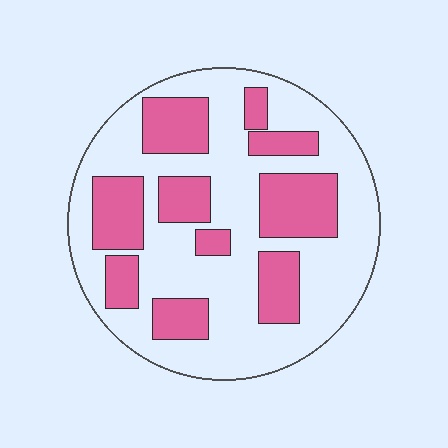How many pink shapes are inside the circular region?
10.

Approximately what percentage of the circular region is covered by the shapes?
Approximately 35%.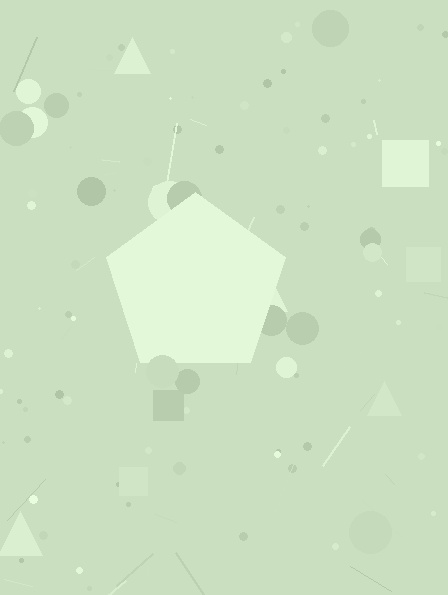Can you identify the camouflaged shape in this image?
The camouflaged shape is a pentagon.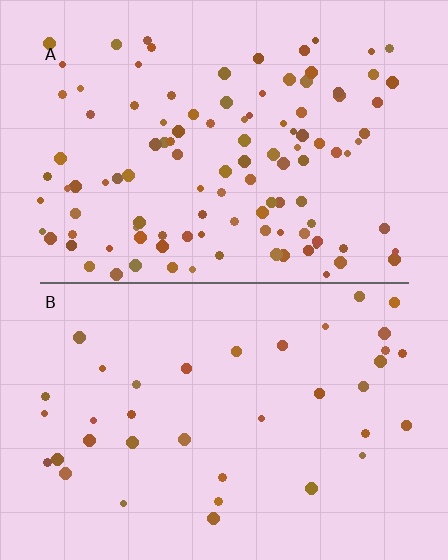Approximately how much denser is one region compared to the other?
Approximately 3.0× — region A over region B.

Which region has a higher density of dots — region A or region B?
A (the top).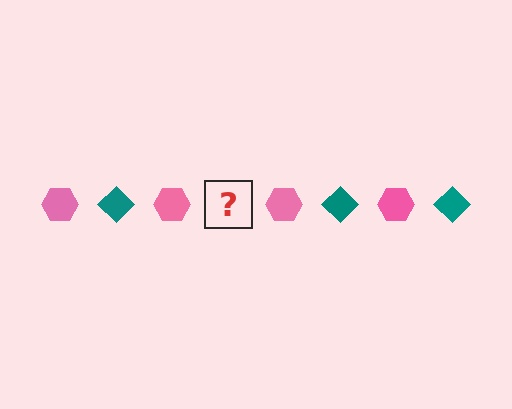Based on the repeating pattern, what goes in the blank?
The blank should be a teal diamond.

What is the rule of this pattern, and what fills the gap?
The rule is that the pattern alternates between pink hexagon and teal diamond. The gap should be filled with a teal diamond.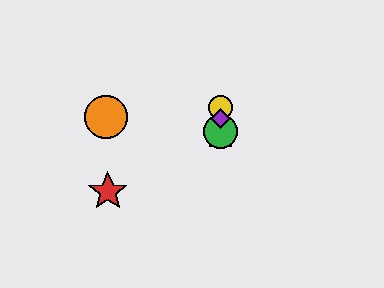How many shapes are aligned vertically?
4 shapes (the blue square, the green circle, the yellow circle, the purple diamond) are aligned vertically.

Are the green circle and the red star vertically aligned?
No, the green circle is at x≈220 and the red star is at x≈108.